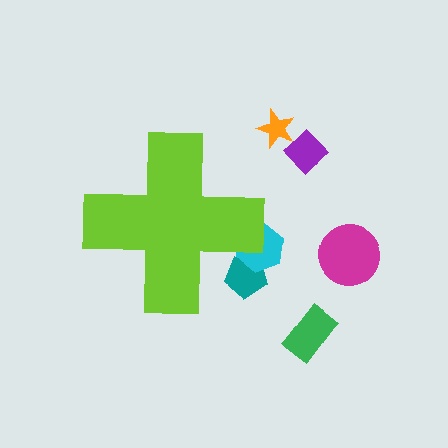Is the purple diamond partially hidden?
No, the purple diamond is fully visible.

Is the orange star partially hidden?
No, the orange star is fully visible.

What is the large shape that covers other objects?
A lime cross.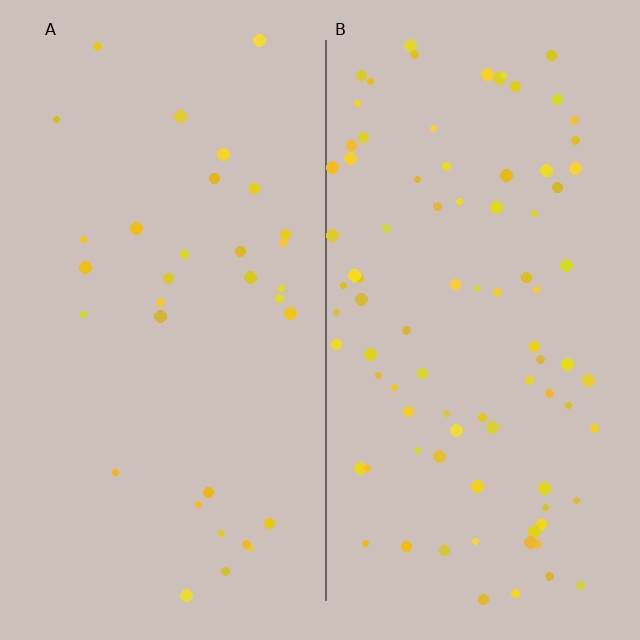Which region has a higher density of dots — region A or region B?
B (the right).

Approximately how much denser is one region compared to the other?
Approximately 2.7× — region B over region A.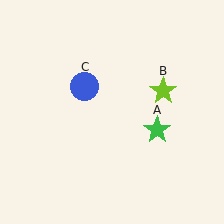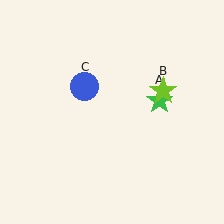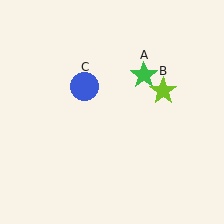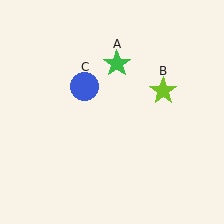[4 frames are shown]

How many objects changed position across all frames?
1 object changed position: green star (object A).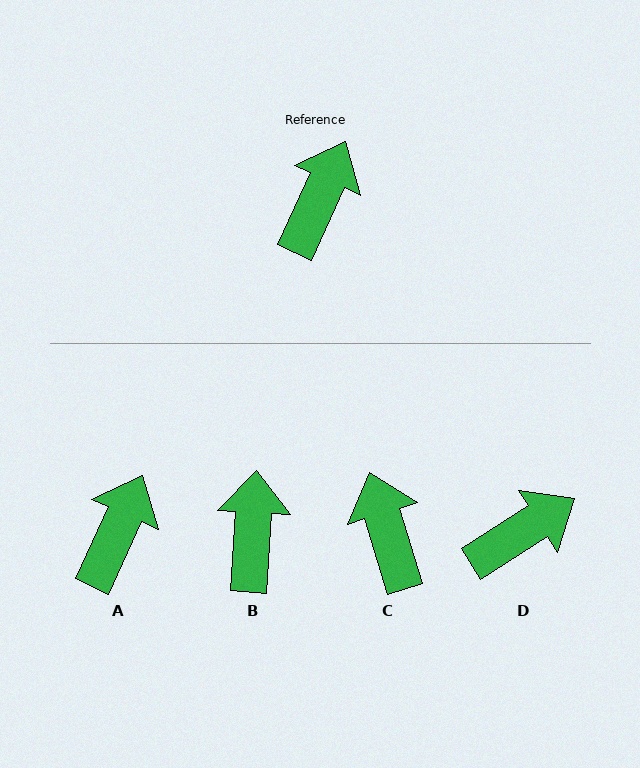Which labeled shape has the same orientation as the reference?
A.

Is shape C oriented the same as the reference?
No, it is off by about 42 degrees.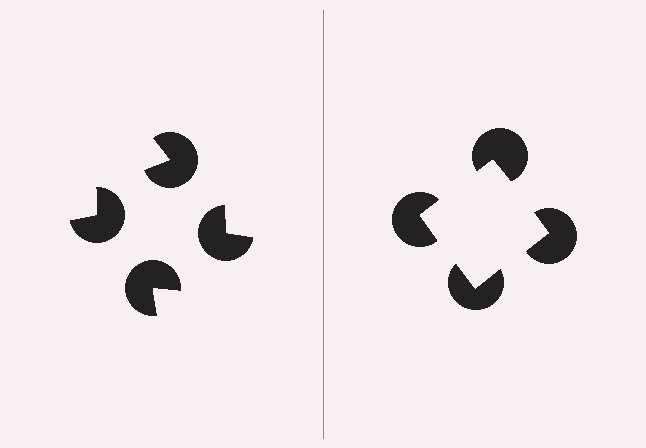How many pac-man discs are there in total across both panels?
8 — 4 on each side.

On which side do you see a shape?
An illusory square appears on the right side. On the left side the wedge cuts are rotated, so no coherent shape forms.